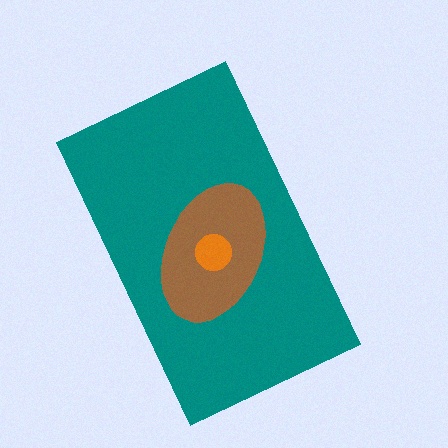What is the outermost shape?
The teal rectangle.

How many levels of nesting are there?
3.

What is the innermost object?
The orange circle.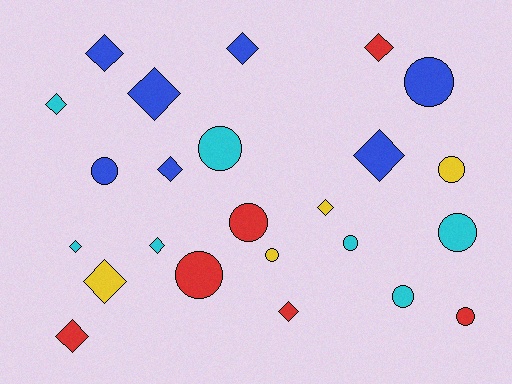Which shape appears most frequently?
Diamond, with 13 objects.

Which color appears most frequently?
Cyan, with 7 objects.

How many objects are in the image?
There are 24 objects.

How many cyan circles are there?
There are 4 cyan circles.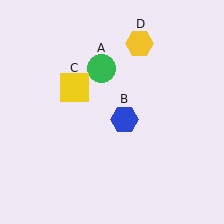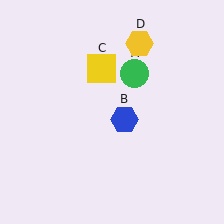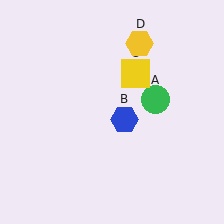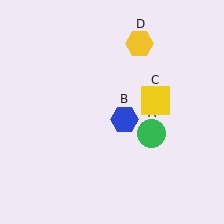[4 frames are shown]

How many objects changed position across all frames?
2 objects changed position: green circle (object A), yellow square (object C).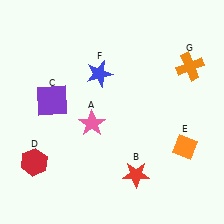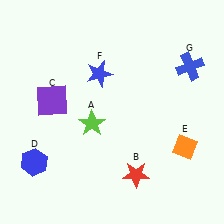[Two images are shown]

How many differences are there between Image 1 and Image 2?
There are 3 differences between the two images.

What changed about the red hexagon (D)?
In Image 1, D is red. In Image 2, it changed to blue.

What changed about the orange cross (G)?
In Image 1, G is orange. In Image 2, it changed to blue.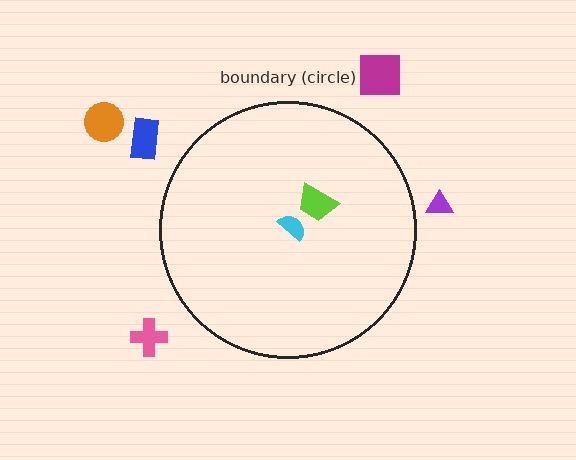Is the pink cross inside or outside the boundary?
Outside.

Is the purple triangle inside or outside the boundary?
Outside.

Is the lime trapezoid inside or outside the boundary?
Inside.